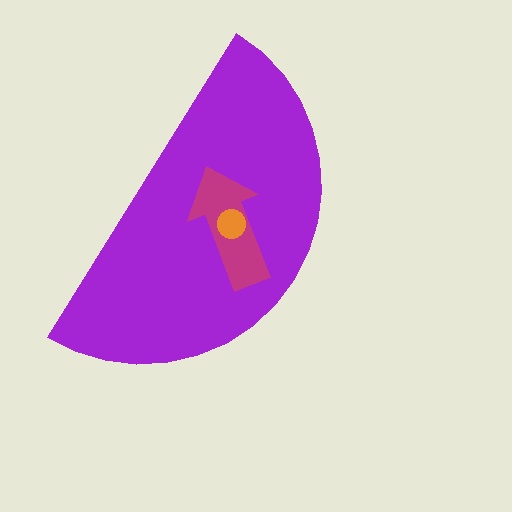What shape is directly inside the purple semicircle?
The magenta arrow.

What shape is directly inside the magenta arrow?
The orange circle.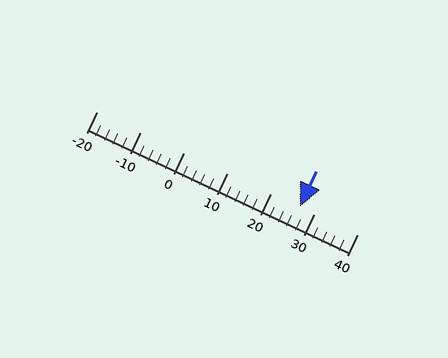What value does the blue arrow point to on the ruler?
The blue arrow points to approximately 27.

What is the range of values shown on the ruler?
The ruler shows values from -20 to 40.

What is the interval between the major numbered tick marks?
The major tick marks are spaced 10 units apart.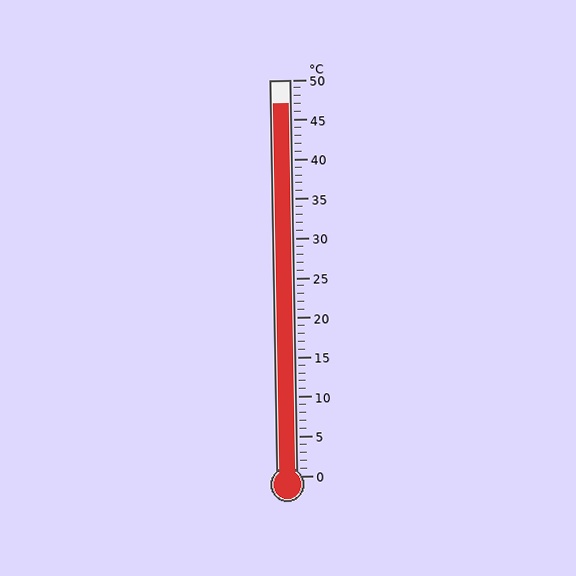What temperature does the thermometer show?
The thermometer shows approximately 47°C.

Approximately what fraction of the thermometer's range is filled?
The thermometer is filled to approximately 95% of its range.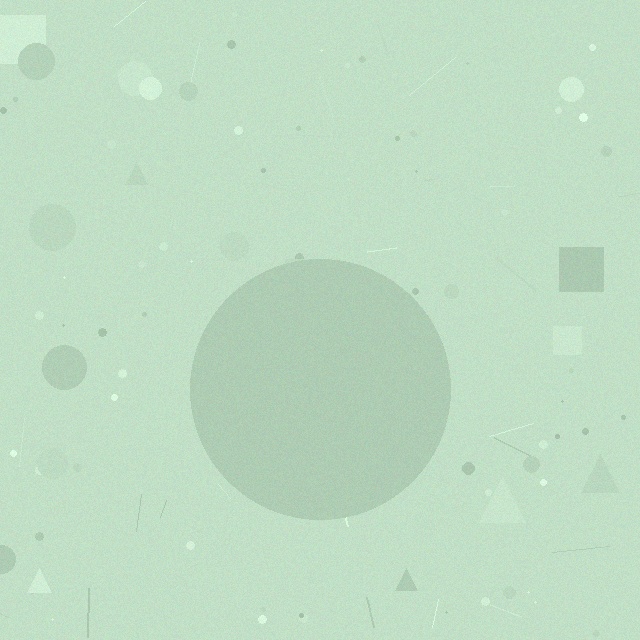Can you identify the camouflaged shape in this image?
The camouflaged shape is a circle.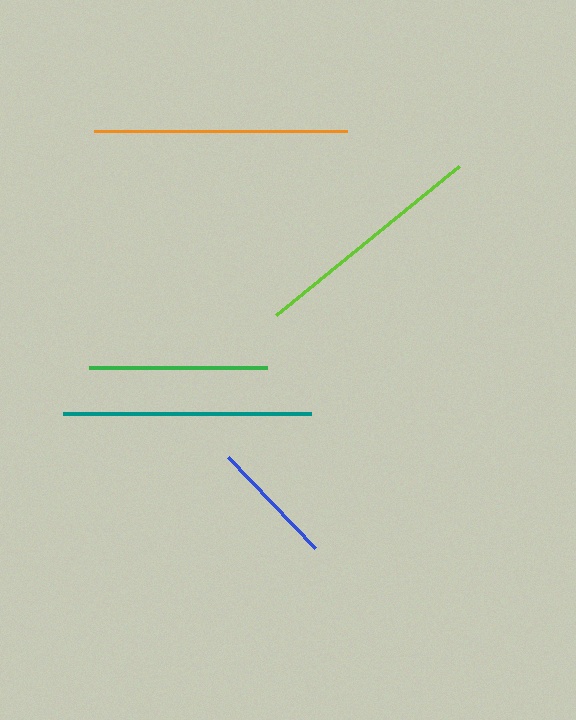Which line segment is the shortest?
The blue line is the shortest at approximately 126 pixels.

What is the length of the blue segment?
The blue segment is approximately 126 pixels long.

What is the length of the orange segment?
The orange segment is approximately 253 pixels long.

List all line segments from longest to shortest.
From longest to shortest: orange, teal, lime, green, blue.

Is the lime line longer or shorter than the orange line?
The orange line is longer than the lime line.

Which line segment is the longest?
The orange line is the longest at approximately 253 pixels.